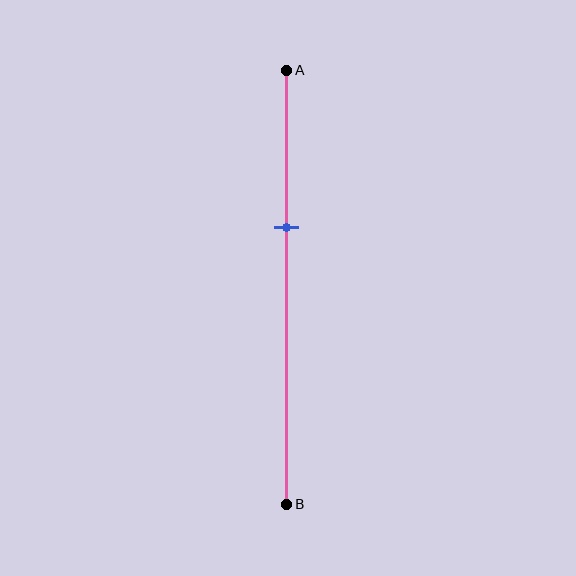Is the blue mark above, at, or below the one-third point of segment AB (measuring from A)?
The blue mark is approximately at the one-third point of segment AB.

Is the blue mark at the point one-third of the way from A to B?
Yes, the mark is approximately at the one-third point.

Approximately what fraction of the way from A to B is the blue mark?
The blue mark is approximately 35% of the way from A to B.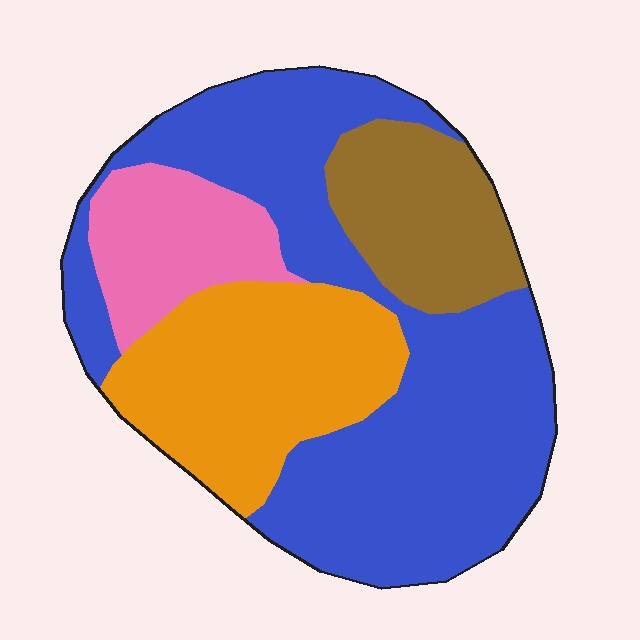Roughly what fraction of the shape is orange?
Orange takes up about one quarter (1/4) of the shape.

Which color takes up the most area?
Blue, at roughly 50%.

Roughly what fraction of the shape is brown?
Brown covers roughly 15% of the shape.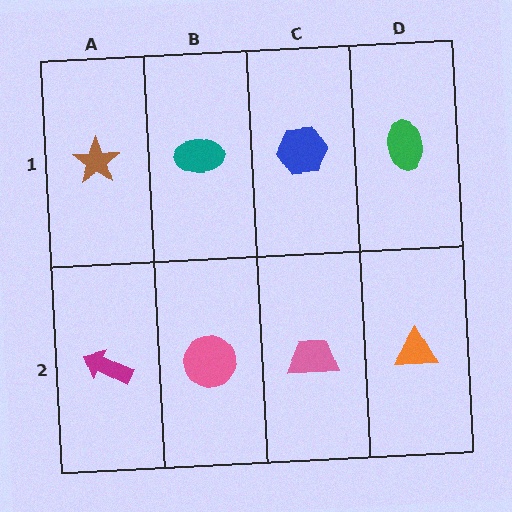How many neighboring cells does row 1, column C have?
3.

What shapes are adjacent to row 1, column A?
A magenta arrow (row 2, column A), a teal ellipse (row 1, column B).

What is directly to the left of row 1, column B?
A brown star.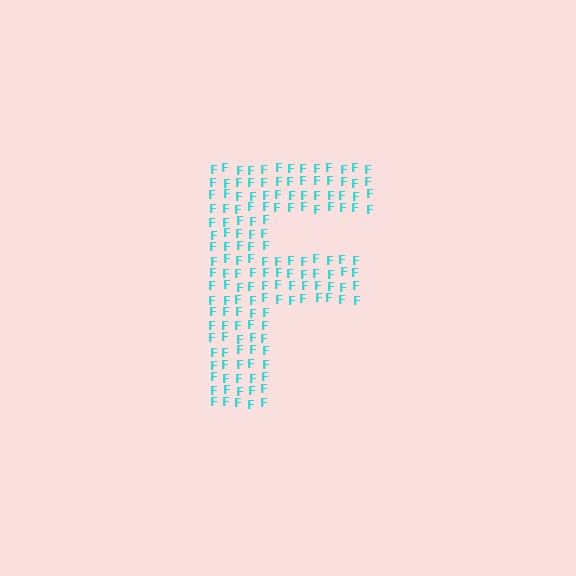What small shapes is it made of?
It is made of small letter F's.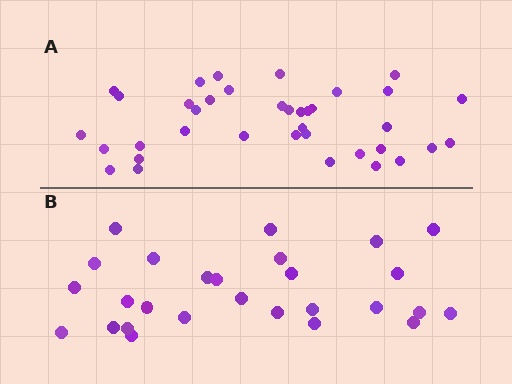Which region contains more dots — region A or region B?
Region A (the top region) has more dots.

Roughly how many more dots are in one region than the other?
Region A has roughly 10 or so more dots than region B.